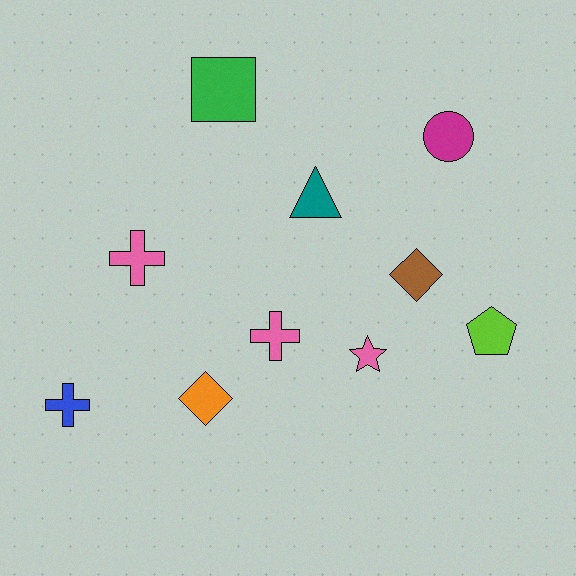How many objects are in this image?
There are 10 objects.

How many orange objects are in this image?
There is 1 orange object.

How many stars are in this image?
There is 1 star.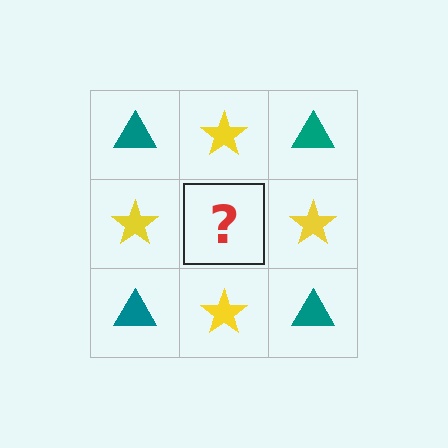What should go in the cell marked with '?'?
The missing cell should contain a teal triangle.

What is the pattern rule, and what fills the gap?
The rule is that it alternates teal triangle and yellow star in a checkerboard pattern. The gap should be filled with a teal triangle.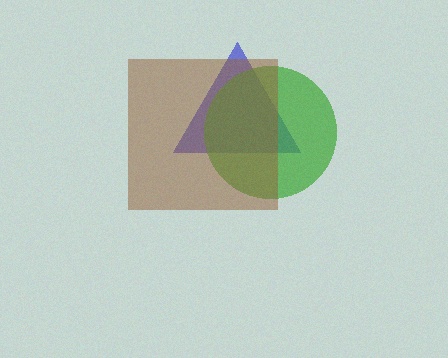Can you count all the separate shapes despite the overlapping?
Yes, there are 3 separate shapes.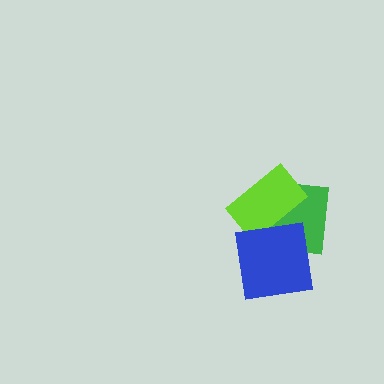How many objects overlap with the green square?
2 objects overlap with the green square.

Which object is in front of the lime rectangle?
The blue square is in front of the lime rectangle.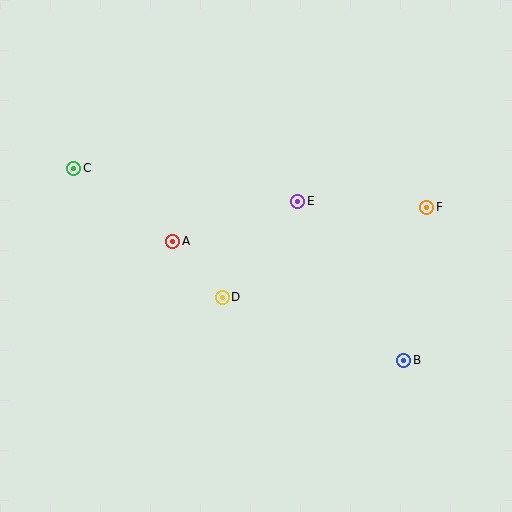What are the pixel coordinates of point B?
Point B is at (404, 360).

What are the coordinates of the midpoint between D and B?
The midpoint between D and B is at (313, 329).